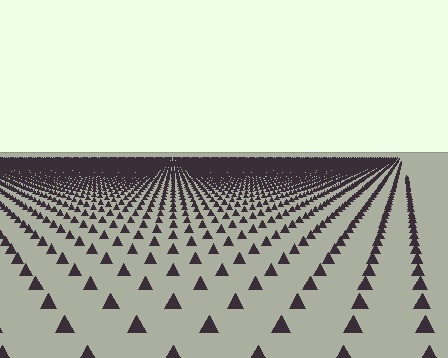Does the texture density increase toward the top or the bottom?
Density increases toward the top.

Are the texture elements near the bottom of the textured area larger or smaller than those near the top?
Larger. Near the bottom, elements are closer to the viewer and appear at a bigger on-screen size.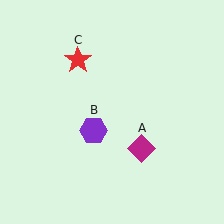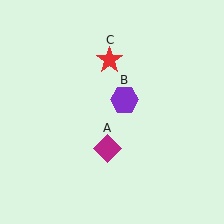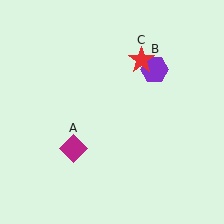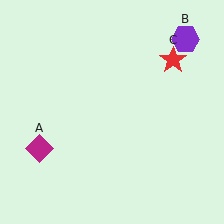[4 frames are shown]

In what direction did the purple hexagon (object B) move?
The purple hexagon (object B) moved up and to the right.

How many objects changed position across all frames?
3 objects changed position: magenta diamond (object A), purple hexagon (object B), red star (object C).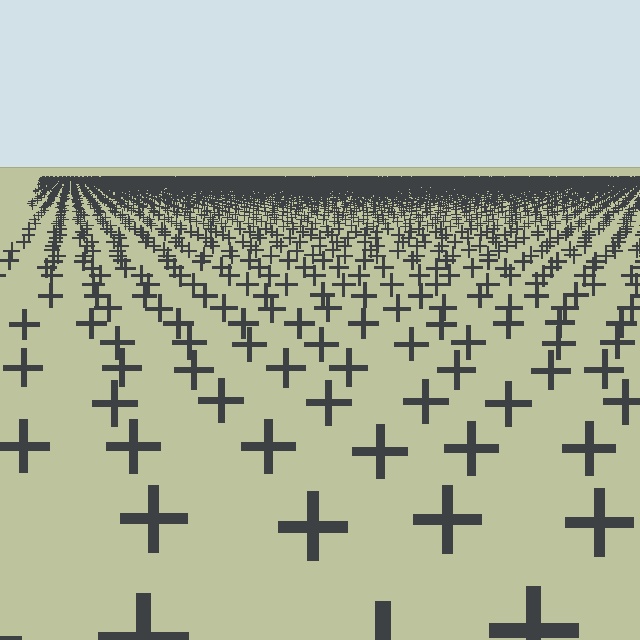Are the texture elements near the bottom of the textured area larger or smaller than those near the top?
Larger. Near the bottom, elements are closer to the viewer and appear at a bigger on-screen size.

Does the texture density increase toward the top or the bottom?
Density increases toward the top.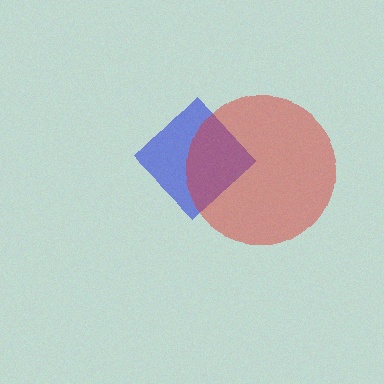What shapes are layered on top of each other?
The layered shapes are: a blue diamond, a red circle.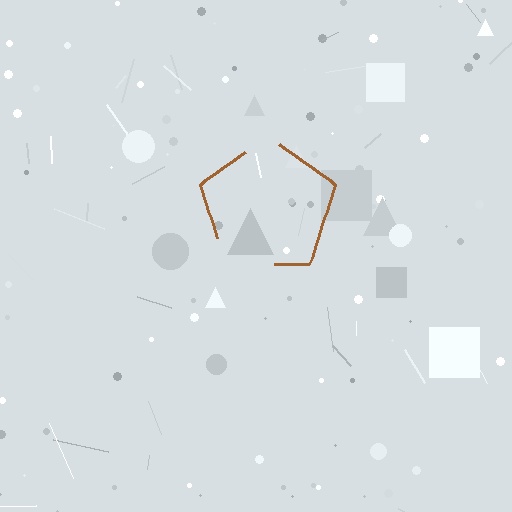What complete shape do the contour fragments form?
The contour fragments form a pentagon.